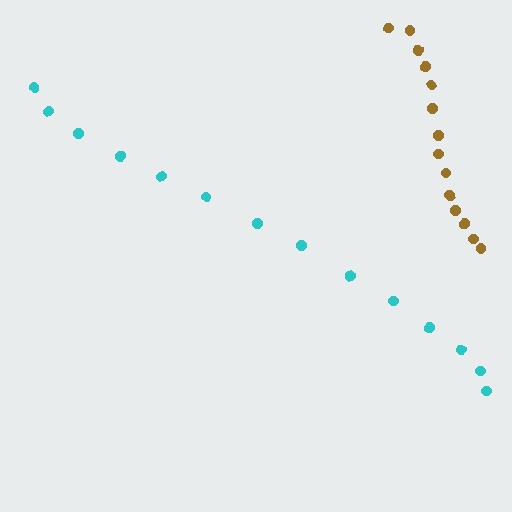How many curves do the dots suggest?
There are 2 distinct paths.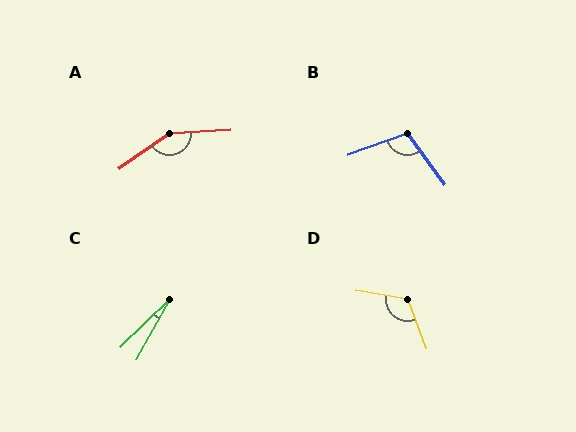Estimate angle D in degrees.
Approximately 120 degrees.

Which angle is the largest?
A, at approximately 149 degrees.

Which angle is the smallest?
C, at approximately 17 degrees.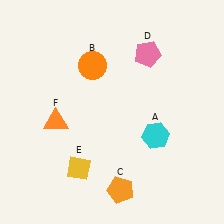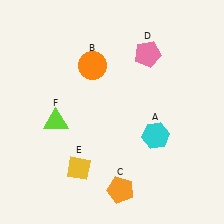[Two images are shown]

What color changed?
The triangle (F) changed from orange in Image 1 to lime in Image 2.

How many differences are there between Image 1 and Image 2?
There is 1 difference between the two images.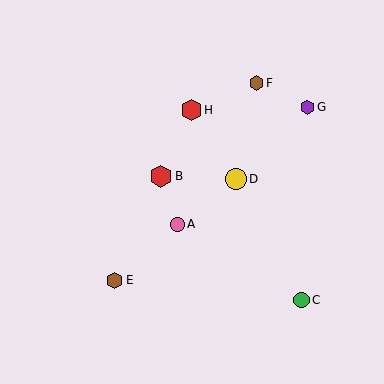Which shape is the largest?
The red hexagon (labeled B) is the largest.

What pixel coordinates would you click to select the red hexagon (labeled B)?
Click at (161, 176) to select the red hexagon B.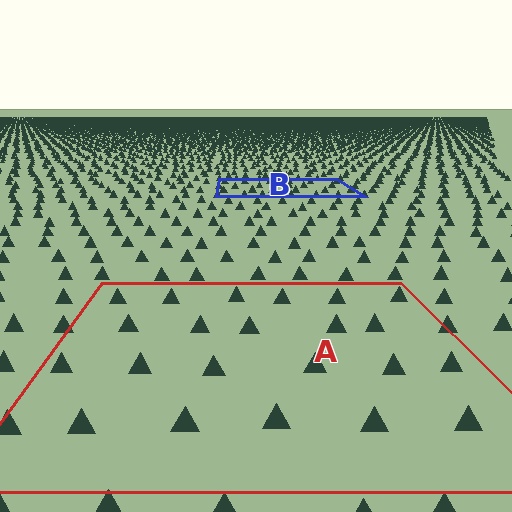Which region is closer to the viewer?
Region A is closer. The texture elements there are larger and more spread out.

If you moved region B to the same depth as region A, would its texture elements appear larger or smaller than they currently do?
They would appear larger. At a closer depth, the same texture elements are projected at a bigger on-screen size.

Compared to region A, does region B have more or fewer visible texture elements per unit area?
Region B has more texture elements per unit area — they are packed more densely because it is farther away.